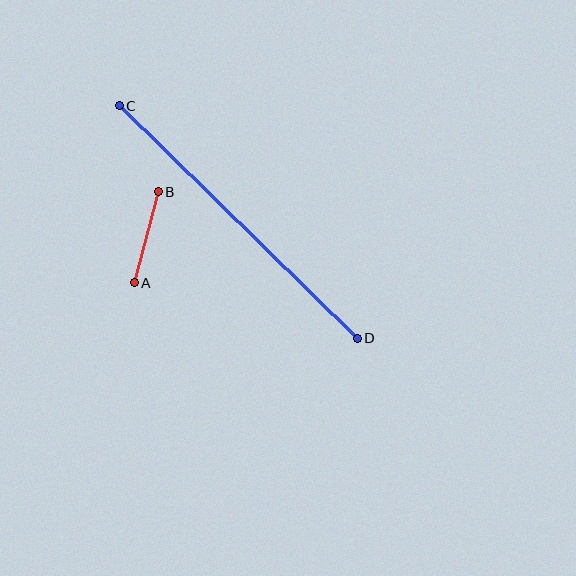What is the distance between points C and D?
The distance is approximately 333 pixels.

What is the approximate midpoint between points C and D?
The midpoint is at approximately (238, 222) pixels.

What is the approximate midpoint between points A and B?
The midpoint is at approximately (146, 237) pixels.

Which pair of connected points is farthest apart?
Points C and D are farthest apart.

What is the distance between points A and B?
The distance is approximately 94 pixels.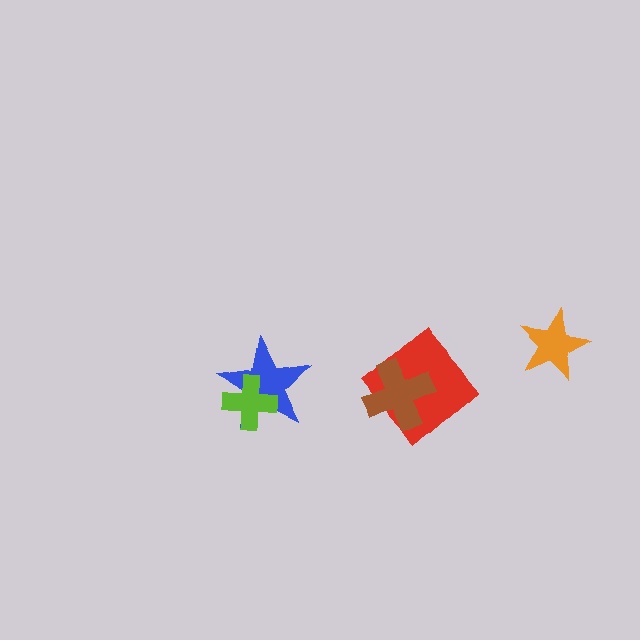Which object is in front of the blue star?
The lime cross is in front of the blue star.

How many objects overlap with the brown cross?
1 object overlaps with the brown cross.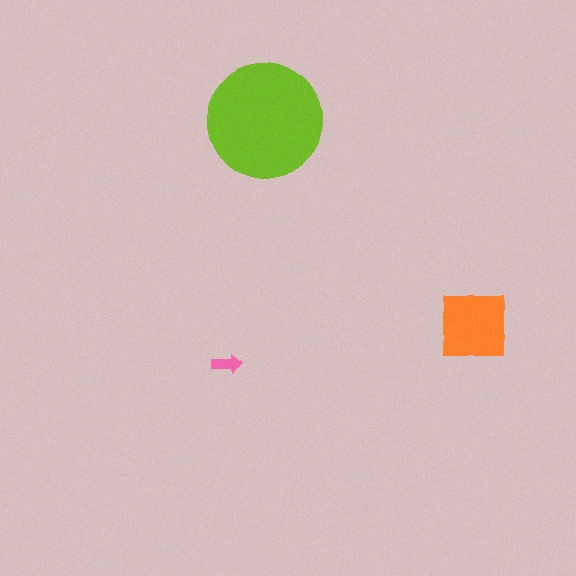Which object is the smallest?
The pink arrow.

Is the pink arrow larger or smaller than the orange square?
Smaller.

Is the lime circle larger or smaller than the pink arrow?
Larger.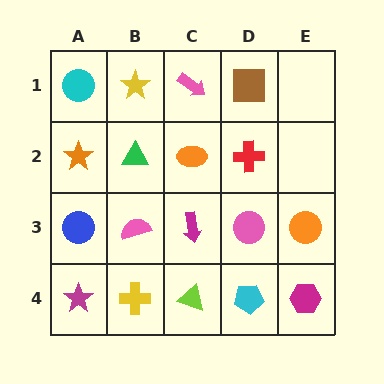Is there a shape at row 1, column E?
No, that cell is empty.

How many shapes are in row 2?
4 shapes.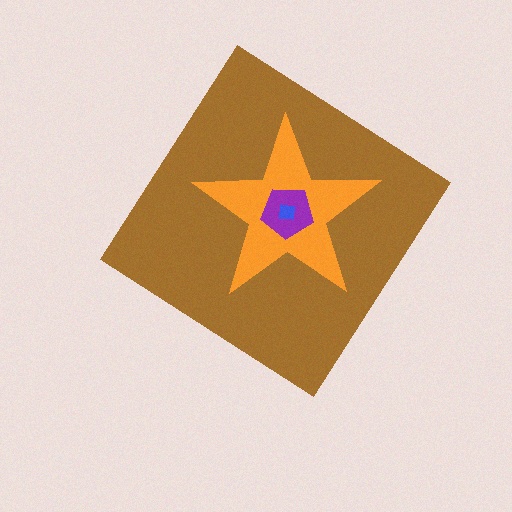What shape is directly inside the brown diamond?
The orange star.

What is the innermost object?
The blue square.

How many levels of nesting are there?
4.